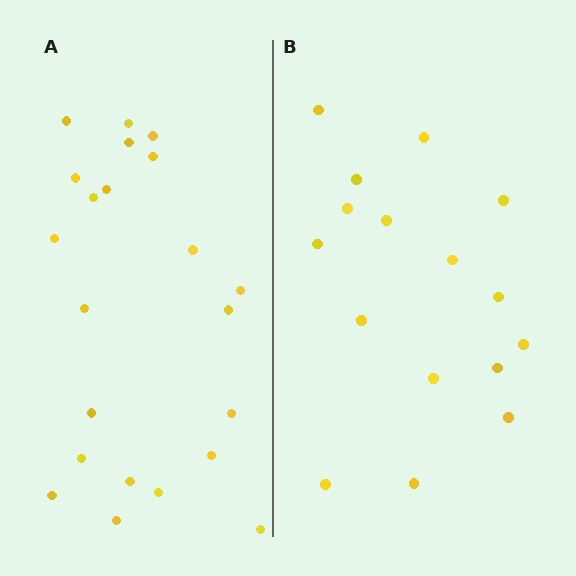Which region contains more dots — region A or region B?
Region A (the left region) has more dots.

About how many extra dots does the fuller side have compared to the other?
Region A has about 6 more dots than region B.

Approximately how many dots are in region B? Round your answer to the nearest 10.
About 20 dots. (The exact count is 16, which rounds to 20.)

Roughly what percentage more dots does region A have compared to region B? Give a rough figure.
About 40% more.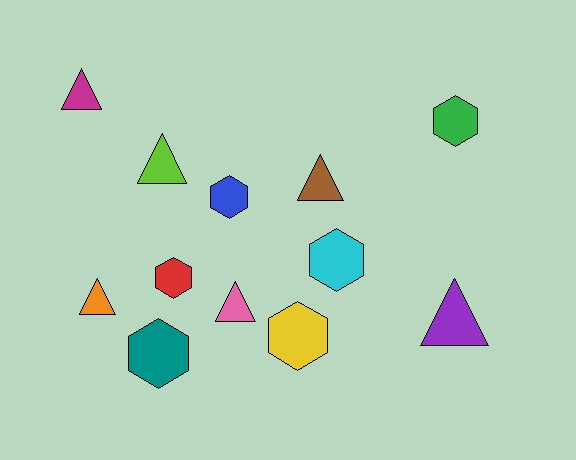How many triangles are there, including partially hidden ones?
There are 6 triangles.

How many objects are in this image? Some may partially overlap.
There are 12 objects.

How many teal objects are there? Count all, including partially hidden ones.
There is 1 teal object.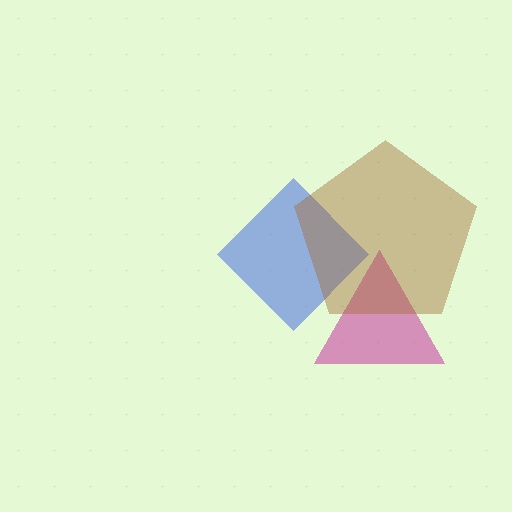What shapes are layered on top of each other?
The layered shapes are: a blue diamond, a magenta triangle, a brown pentagon.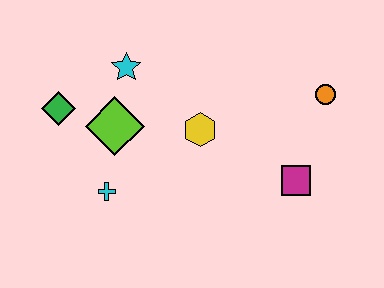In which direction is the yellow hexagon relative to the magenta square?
The yellow hexagon is to the left of the magenta square.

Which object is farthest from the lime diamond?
The orange circle is farthest from the lime diamond.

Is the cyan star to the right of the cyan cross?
Yes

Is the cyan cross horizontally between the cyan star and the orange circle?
No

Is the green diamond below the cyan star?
Yes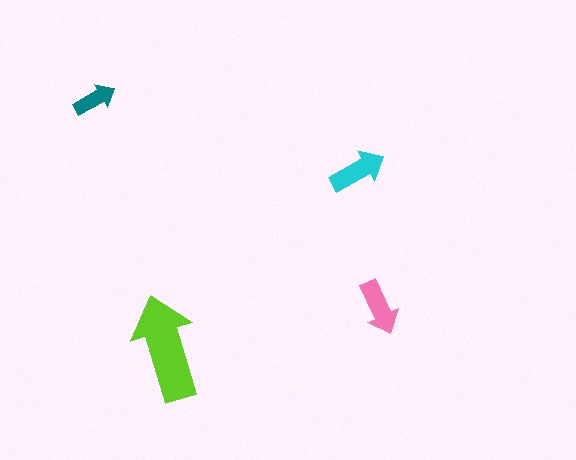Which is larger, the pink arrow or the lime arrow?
The lime one.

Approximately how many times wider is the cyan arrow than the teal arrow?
About 1.5 times wider.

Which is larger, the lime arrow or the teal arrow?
The lime one.